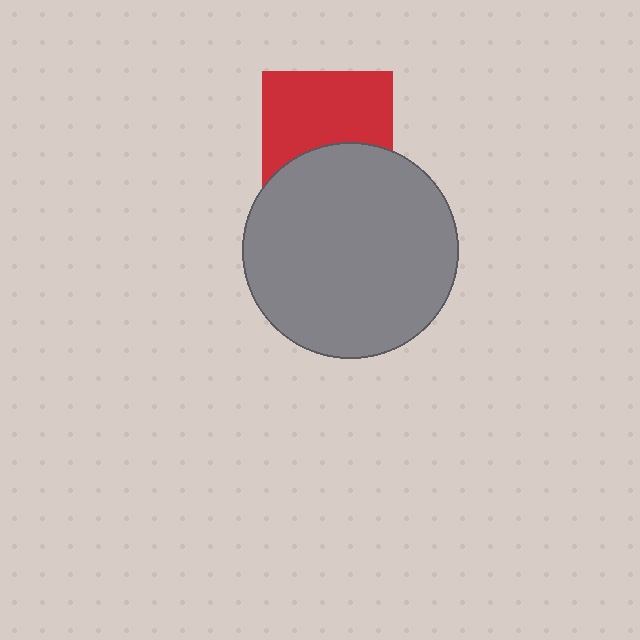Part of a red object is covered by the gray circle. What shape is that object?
It is a square.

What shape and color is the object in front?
The object in front is a gray circle.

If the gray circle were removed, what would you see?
You would see the complete red square.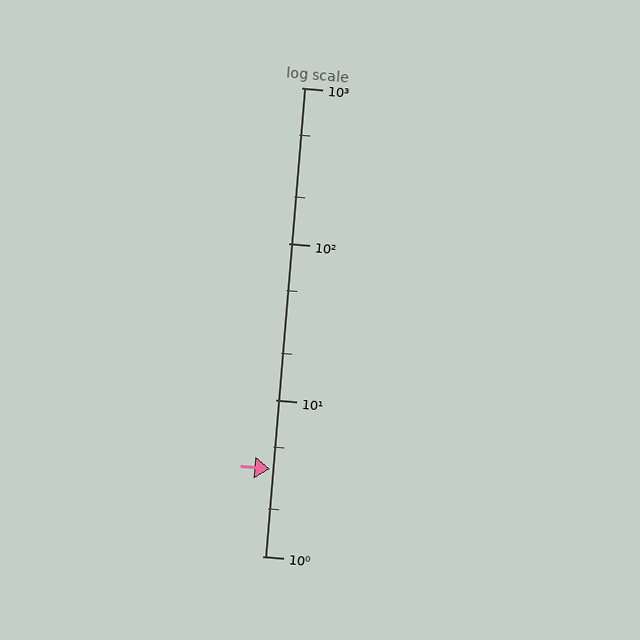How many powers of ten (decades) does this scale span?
The scale spans 3 decades, from 1 to 1000.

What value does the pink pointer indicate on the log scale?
The pointer indicates approximately 3.6.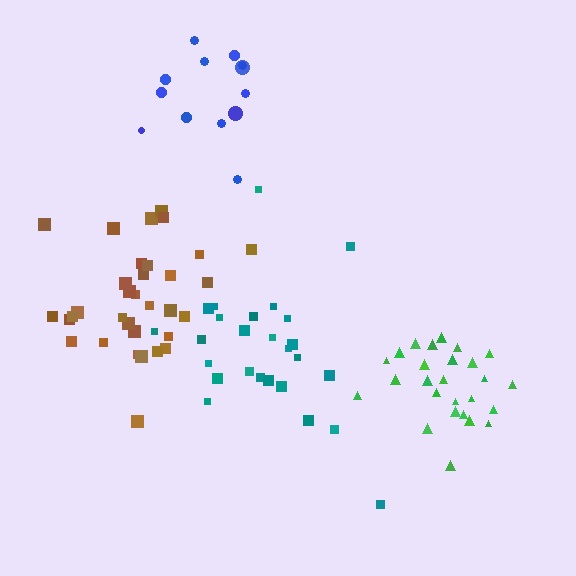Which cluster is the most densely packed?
Green.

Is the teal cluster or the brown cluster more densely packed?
Brown.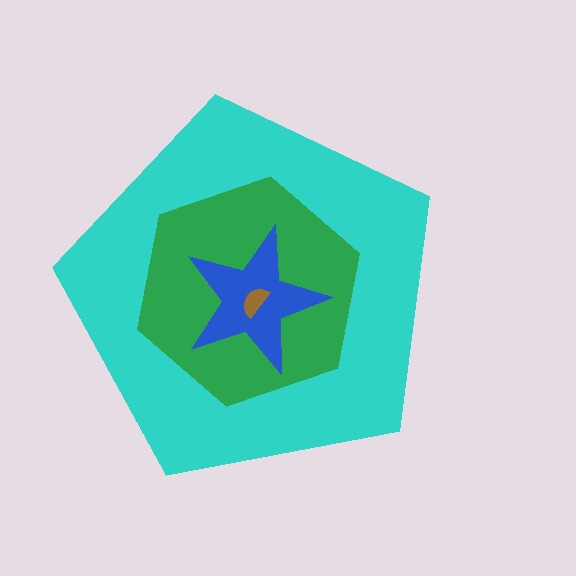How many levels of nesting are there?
4.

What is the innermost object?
The brown semicircle.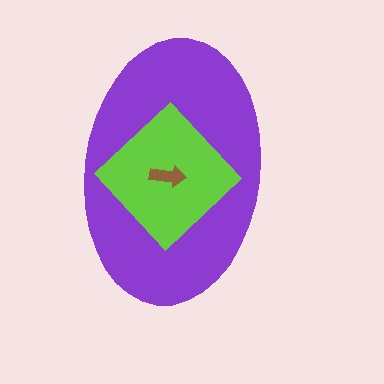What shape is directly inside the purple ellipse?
The lime diamond.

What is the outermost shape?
The purple ellipse.